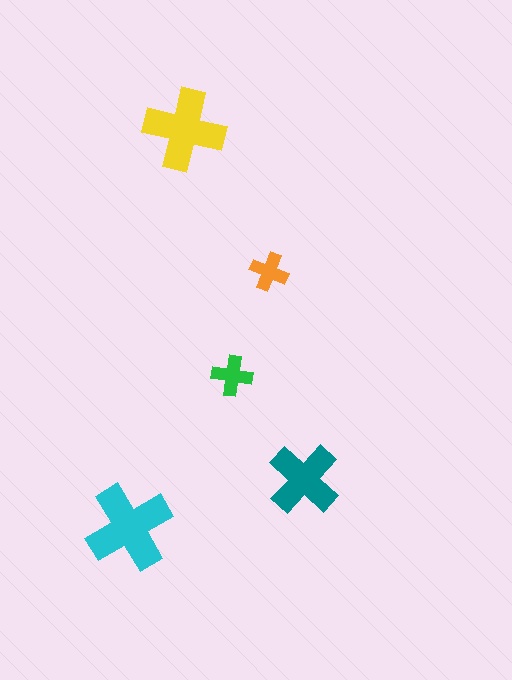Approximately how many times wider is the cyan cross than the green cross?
About 2 times wider.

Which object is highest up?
The yellow cross is topmost.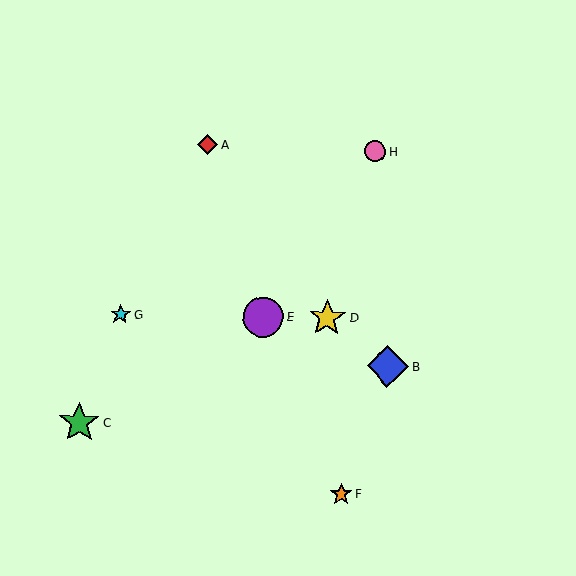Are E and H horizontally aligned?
No, E is at y≈317 and H is at y≈151.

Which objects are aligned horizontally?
Objects D, E, G are aligned horizontally.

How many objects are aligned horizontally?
3 objects (D, E, G) are aligned horizontally.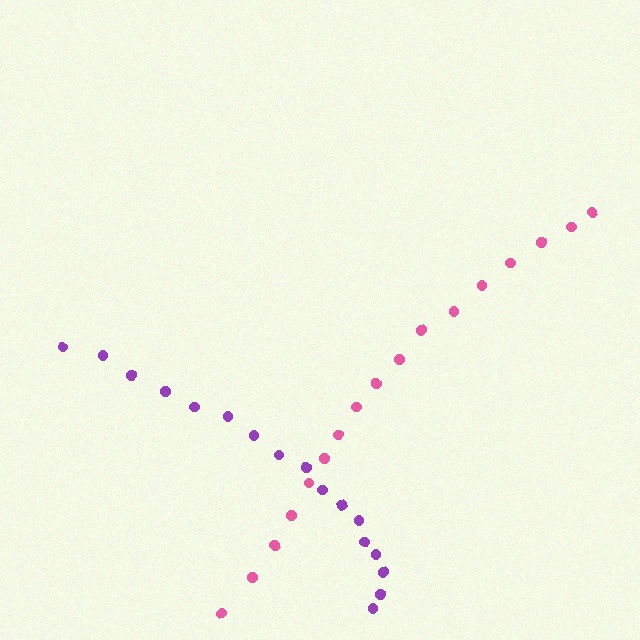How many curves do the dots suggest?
There are 2 distinct paths.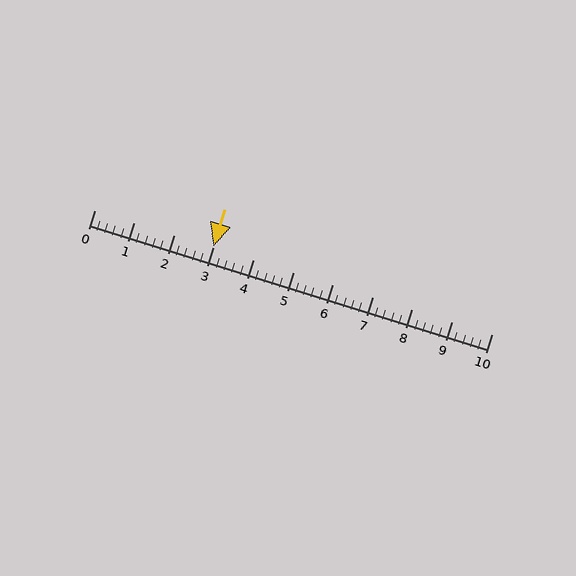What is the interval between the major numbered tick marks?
The major tick marks are spaced 1 units apart.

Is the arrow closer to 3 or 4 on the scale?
The arrow is closer to 3.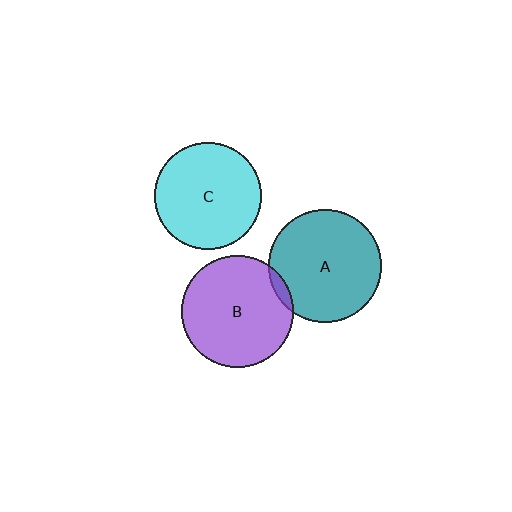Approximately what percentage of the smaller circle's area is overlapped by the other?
Approximately 5%.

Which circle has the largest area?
Circle A (teal).